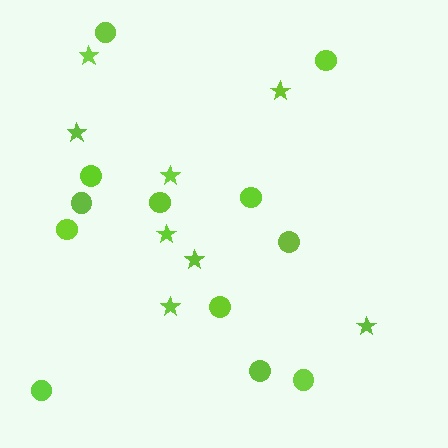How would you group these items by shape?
There are 2 groups: one group of circles (12) and one group of stars (8).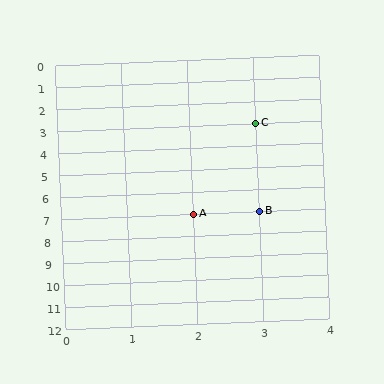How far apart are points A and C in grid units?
Points A and C are 1 column and 4 rows apart (about 4.1 grid units diagonally).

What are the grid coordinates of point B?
Point B is at grid coordinates (3, 7).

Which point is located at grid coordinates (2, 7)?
Point A is at (2, 7).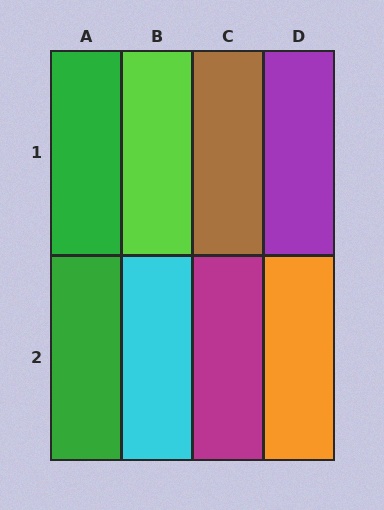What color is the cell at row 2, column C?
Magenta.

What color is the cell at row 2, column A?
Green.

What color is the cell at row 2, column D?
Orange.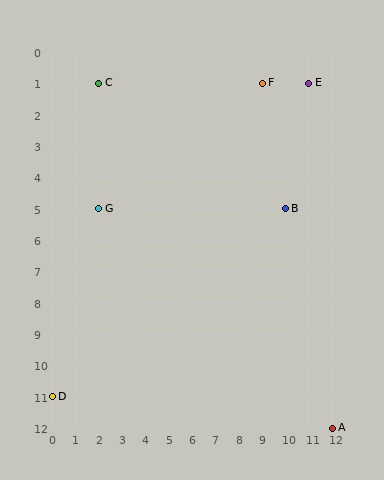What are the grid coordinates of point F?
Point F is at grid coordinates (9, 1).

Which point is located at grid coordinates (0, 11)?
Point D is at (0, 11).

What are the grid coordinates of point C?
Point C is at grid coordinates (2, 1).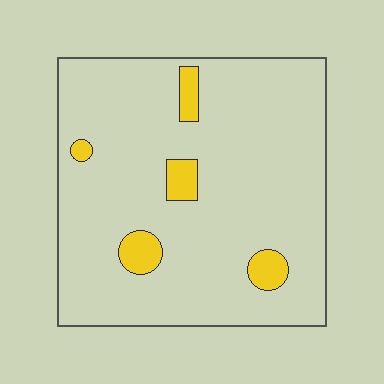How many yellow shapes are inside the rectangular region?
5.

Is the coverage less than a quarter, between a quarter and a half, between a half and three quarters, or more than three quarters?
Less than a quarter.